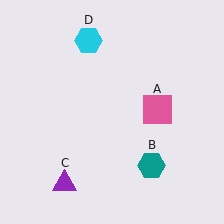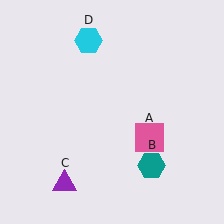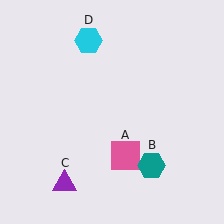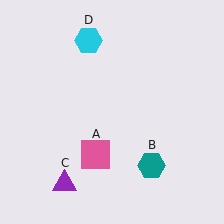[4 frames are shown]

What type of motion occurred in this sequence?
The pink square (object A) rotated clockwise around the center of the scene.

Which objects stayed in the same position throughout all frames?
Teal hexagon (object B) and purple triangle (object C) and cyan hexagon (object D) remained stationary.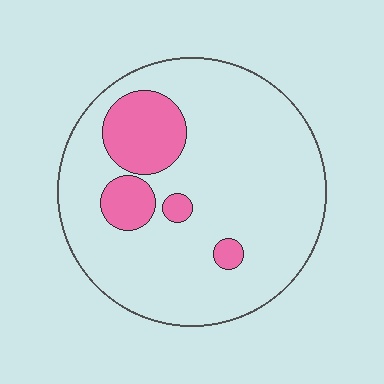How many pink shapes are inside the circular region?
4.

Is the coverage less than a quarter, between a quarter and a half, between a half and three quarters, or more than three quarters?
Less than a quarter.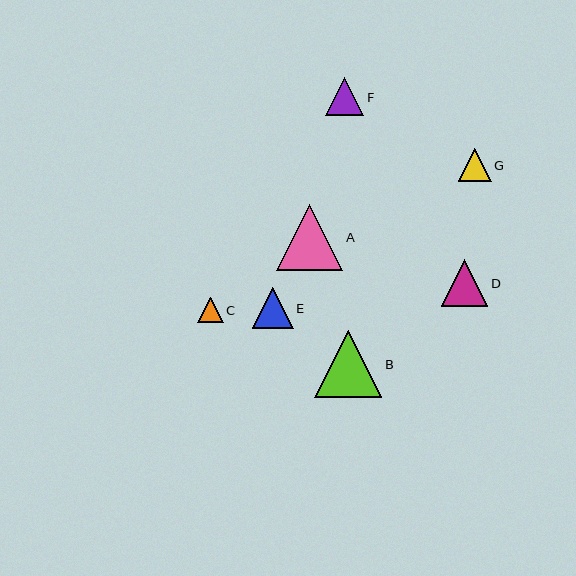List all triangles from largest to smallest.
From largest to smallest: B, A, D, E, F, G, C.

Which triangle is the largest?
Triangle B is the largest with a size of approximately 68 pixels.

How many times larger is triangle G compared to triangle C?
Triangle G is approximately 1.3 times the size of triangle C.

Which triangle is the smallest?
Triangle C is the smallest with a size of approximately 25 pixels.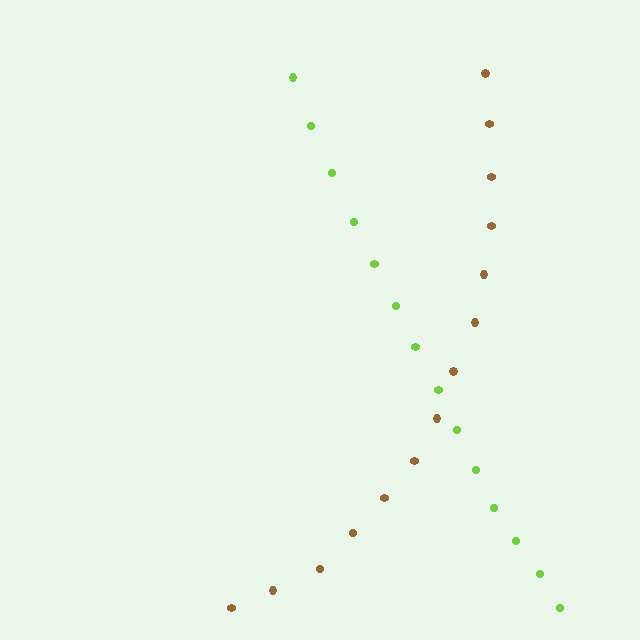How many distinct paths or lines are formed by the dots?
There are 2 distinct paths.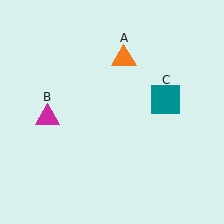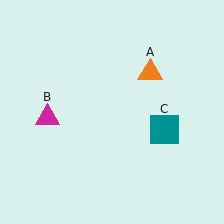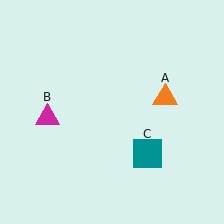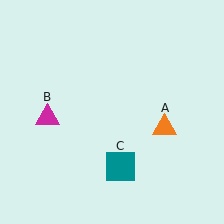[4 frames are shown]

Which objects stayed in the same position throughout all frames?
Magenta triangle (object B) remained stationary.